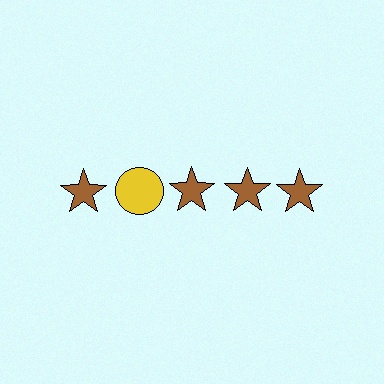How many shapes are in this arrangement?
There are 5 shapes arranged in a grid pattern.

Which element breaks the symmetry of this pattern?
The yellow circle in the top row, second from left column breaks the symmetry. All other shapes are brown stars.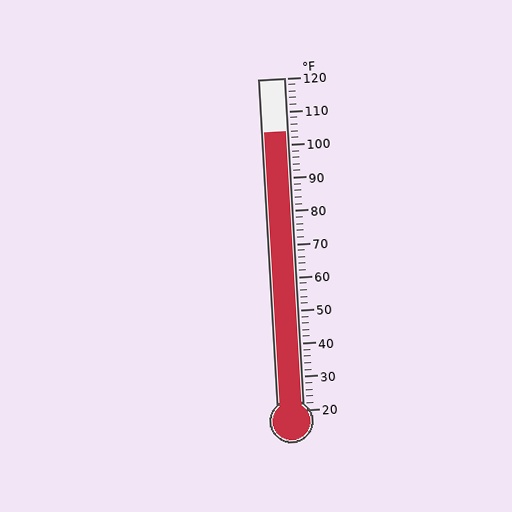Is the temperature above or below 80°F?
The temperature is above 80°F.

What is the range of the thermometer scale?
The thermometer scale ranges from 20°F to 120°F.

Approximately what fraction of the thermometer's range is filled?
The thermometer is filled to approximately 85% of its range.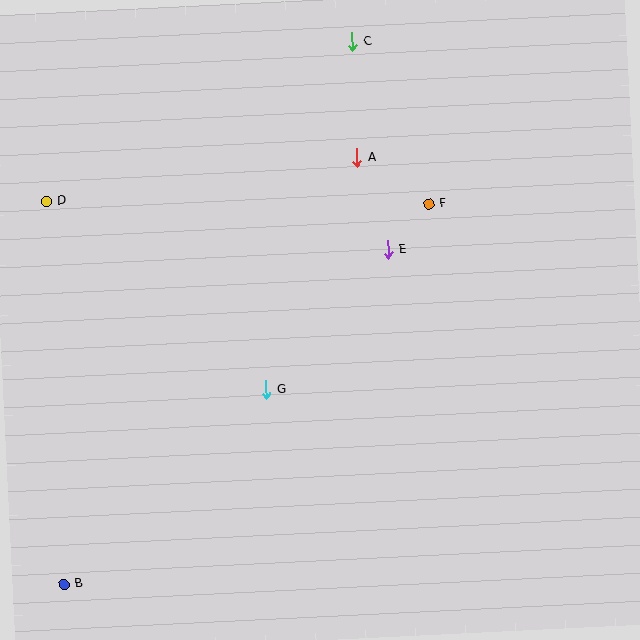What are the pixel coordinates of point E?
Point E is at (388, 249).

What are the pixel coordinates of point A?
Point A is at (357, 158).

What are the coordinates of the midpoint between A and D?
The midpoint between A and D is at (202, 179).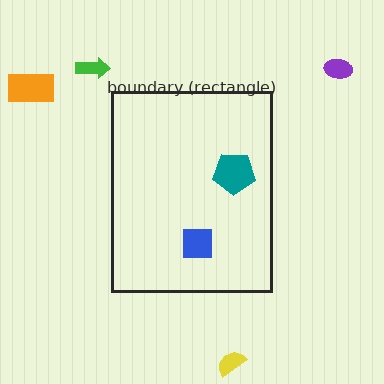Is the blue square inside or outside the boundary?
Inside.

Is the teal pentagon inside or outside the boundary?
Inside.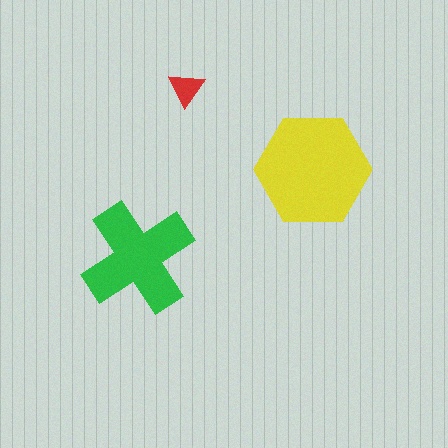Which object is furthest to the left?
The green cross is leftmost.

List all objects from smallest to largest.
The red triangle, the green cross, the yellow hexagon.